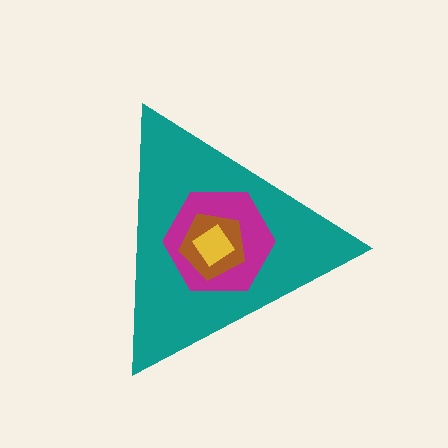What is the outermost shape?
The teal triangle.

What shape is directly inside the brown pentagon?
The yellow diamond.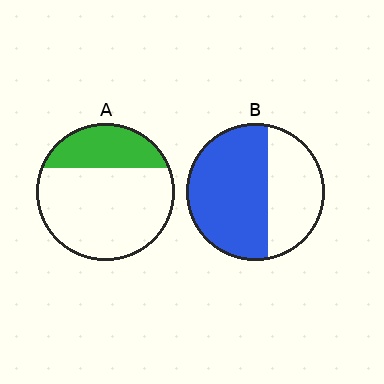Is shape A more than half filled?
No.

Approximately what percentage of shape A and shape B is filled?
A is approximately 30% and B is approximately 60%.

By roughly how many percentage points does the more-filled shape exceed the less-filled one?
By roughly 35 percentage points (B over A).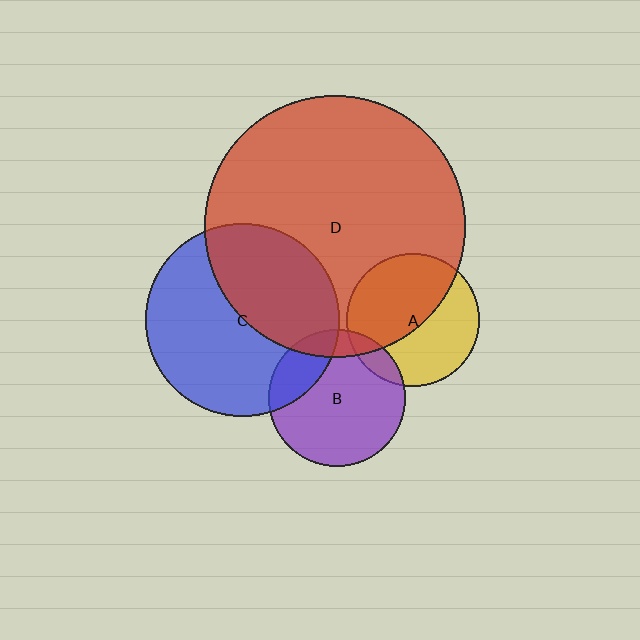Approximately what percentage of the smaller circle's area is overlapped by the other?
Approximately 20%.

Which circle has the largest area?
Circle D (red).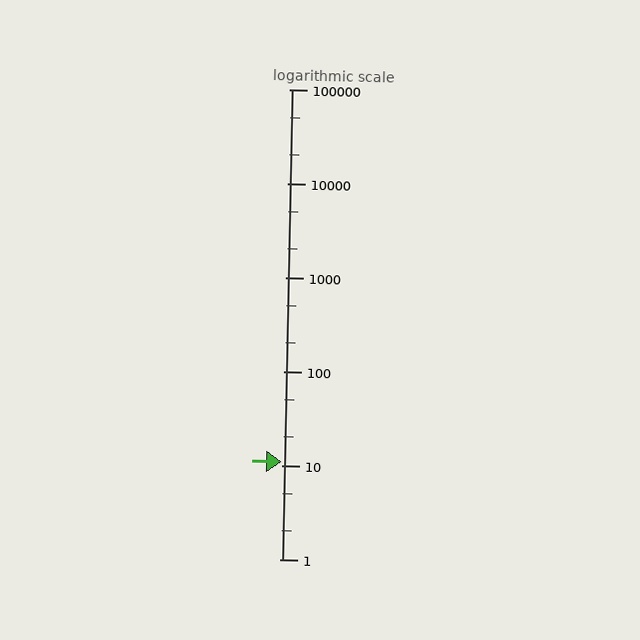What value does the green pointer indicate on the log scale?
The pointer indicates approximately 11.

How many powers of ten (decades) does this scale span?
The scale spans 5 decades, from 1 to 100000.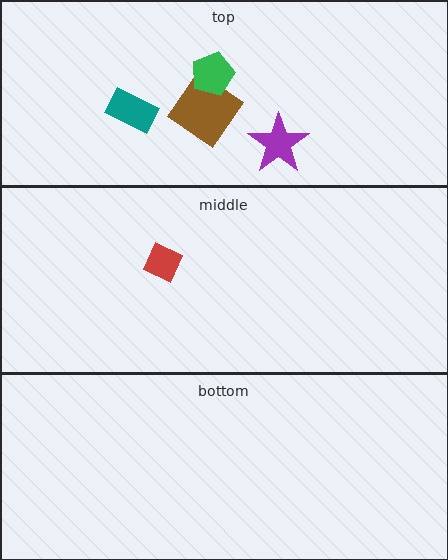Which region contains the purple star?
The top region.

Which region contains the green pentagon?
The top region.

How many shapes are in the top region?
4.